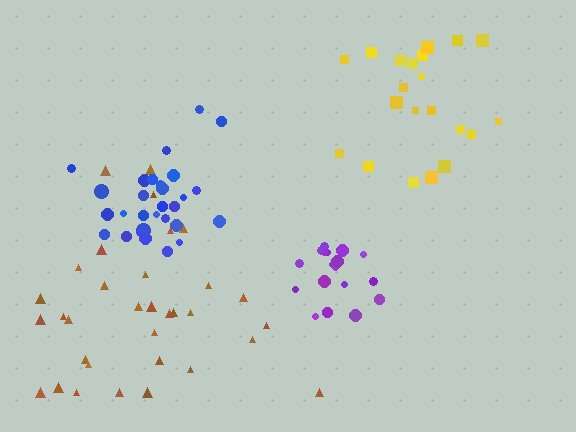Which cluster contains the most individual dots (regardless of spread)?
Brown (33).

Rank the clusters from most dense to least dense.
purple, blue, yellow, brown.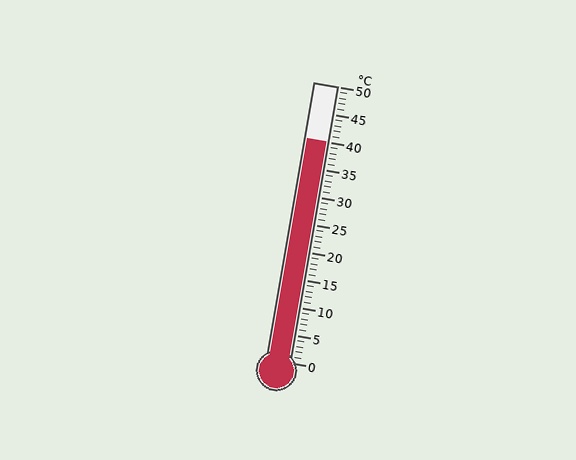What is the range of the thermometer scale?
The thermometer scale ranges from 0°C to 50°C.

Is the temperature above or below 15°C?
The temperature is above 15°C.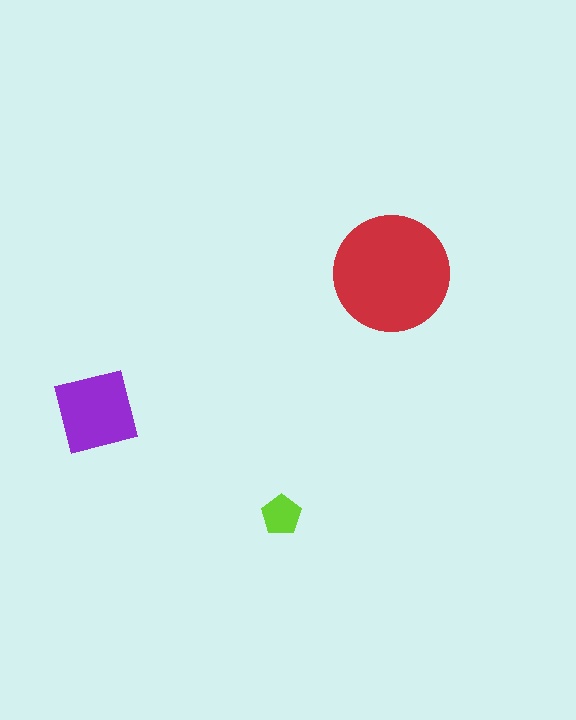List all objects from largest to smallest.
The red circle, the purple square, the lime pentagon.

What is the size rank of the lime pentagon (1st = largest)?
3rd.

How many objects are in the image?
There are 3 objects in the image.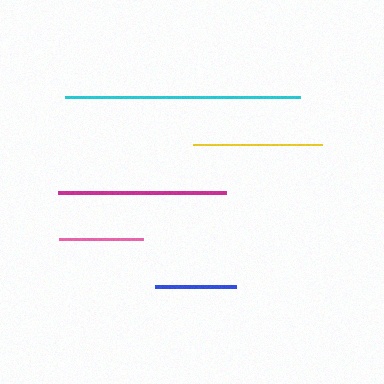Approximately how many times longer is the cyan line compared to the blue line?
The cyan line is approximately 2.9 times the length of the blue line.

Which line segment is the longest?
The cyan line is the longest at approximately 235 pixels.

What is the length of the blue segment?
The blue segment is approximately 81 pixels long.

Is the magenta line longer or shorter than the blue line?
The magenta line is longer than the blue line.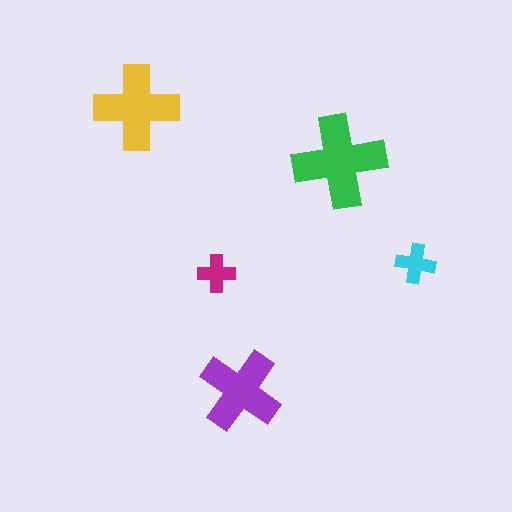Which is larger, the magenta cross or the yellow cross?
The yellow one.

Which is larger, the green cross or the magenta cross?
The green one.